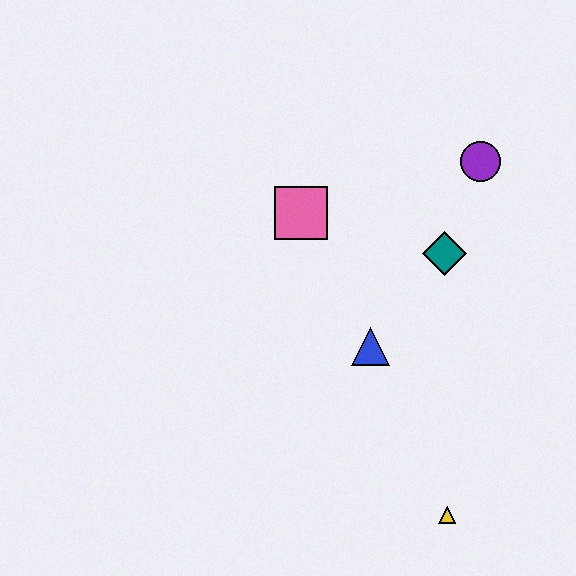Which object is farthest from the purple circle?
The yellow triangle is farthest from the purple circle.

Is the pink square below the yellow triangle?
No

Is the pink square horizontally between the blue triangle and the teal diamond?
No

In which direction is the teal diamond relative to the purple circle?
The teal diamond is below the purple circle.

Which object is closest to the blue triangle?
The teal diamond is closest to the blue triangle.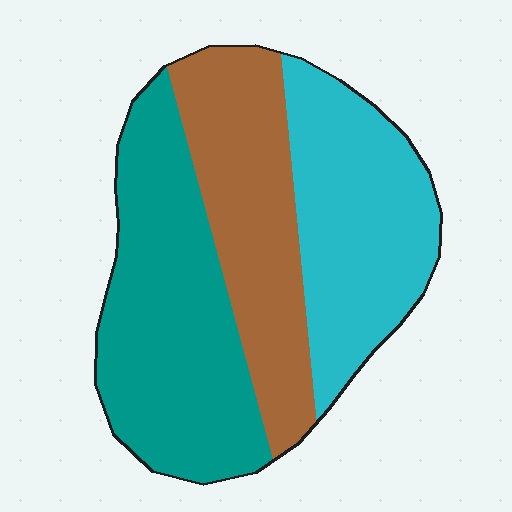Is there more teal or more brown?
Teal.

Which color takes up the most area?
Teal, at roughly 40%.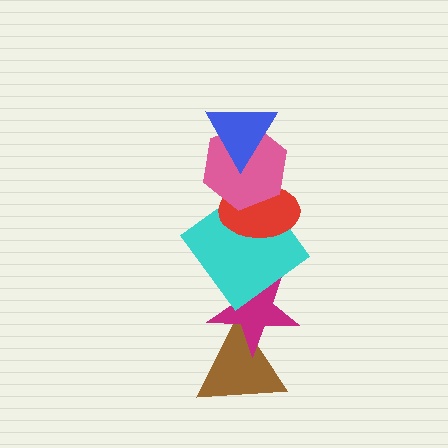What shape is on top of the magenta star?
The cyan diamond is on top of the magenta star.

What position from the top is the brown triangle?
The brown triangle is 6th from the top.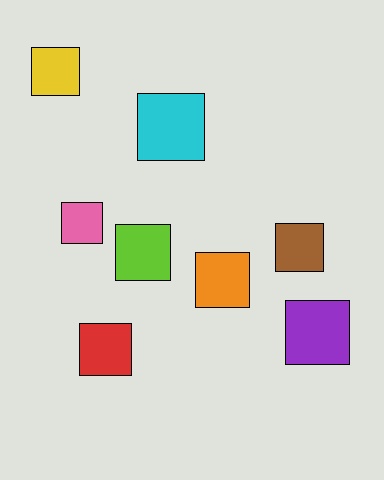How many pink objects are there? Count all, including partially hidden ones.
There is 1 pink object.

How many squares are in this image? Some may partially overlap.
There are 8 squares.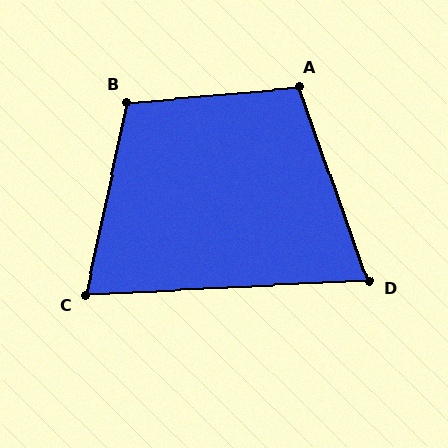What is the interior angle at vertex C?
Approximately 75 degrees (acute).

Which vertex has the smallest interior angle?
D, at approximately 73 degrees.